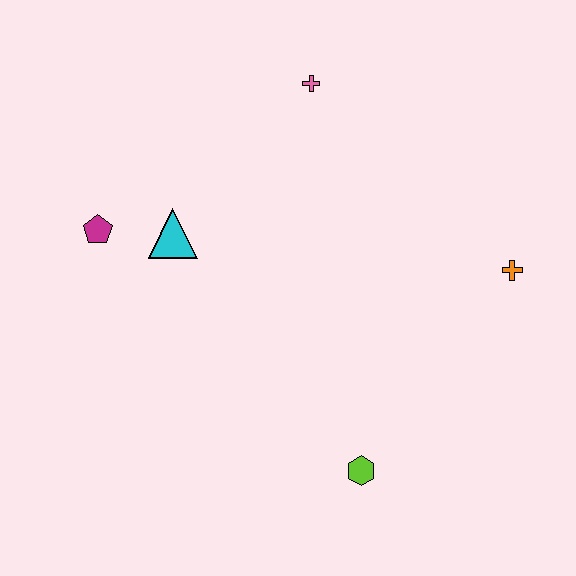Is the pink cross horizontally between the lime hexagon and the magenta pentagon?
Yes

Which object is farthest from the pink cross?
The lime hexagon is farthest from the pink cross.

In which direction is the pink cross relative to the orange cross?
The pink cross is to the left of the orange cross.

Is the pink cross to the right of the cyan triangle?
Yes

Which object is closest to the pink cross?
The cyan triangle is closest to the pink cross.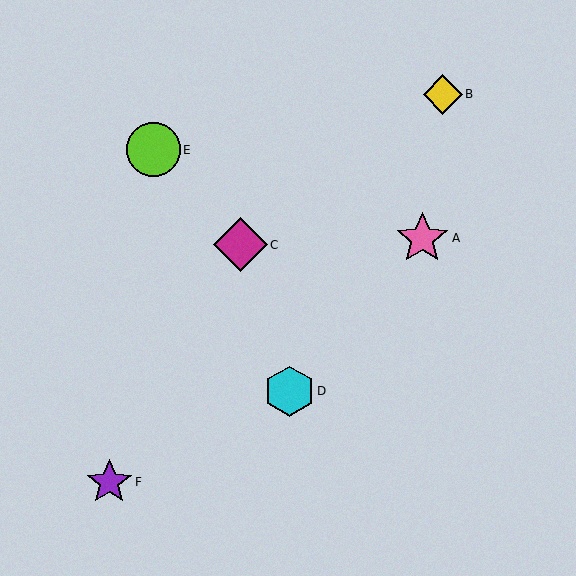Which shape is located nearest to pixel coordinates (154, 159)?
The lime circle (labeled E) at (154, 150) is nearest to that location.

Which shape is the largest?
The magenta diamond (labeled C) is the largest.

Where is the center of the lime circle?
The center of the lime circle is at (154, 150).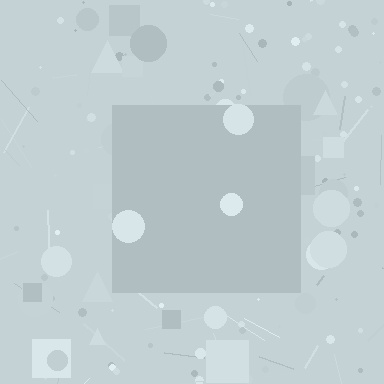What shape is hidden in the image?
A square is hidden in the image.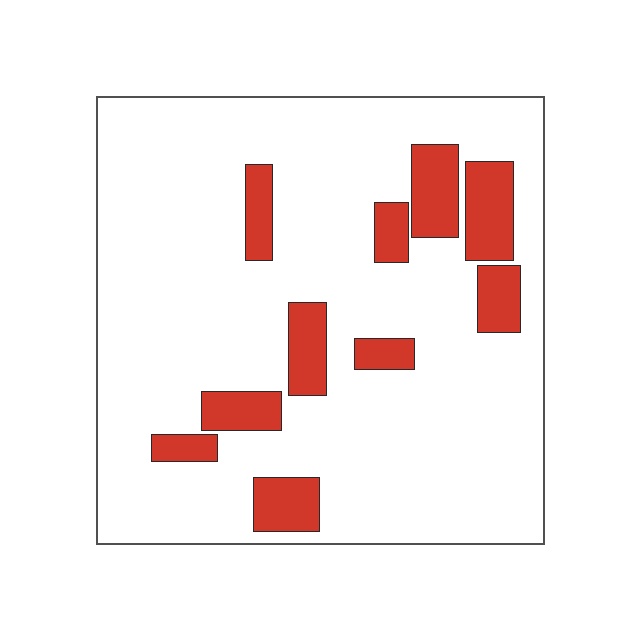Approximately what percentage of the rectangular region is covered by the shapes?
Approximately 15%.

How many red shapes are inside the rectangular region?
10.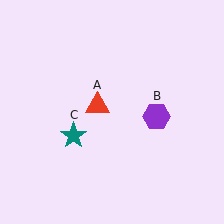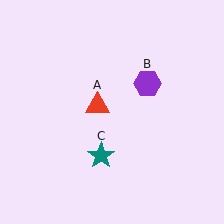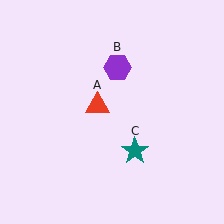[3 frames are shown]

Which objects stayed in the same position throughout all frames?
Red triangle (object A) remained stationary.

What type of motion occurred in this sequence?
The purple hexagon (object B), teal star (object C) rotated counterclockwise around the center of the scene.